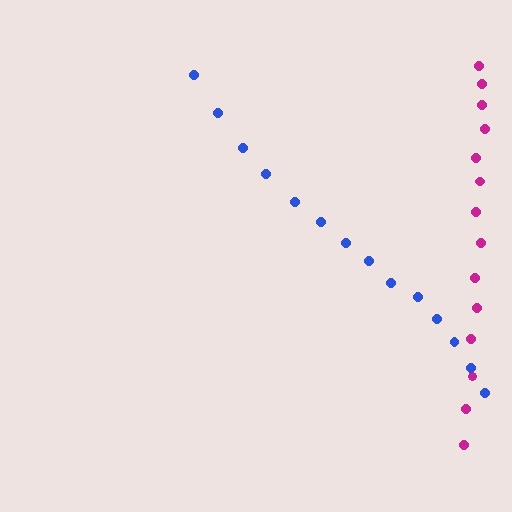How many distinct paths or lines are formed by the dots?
There are 2 distinct paths.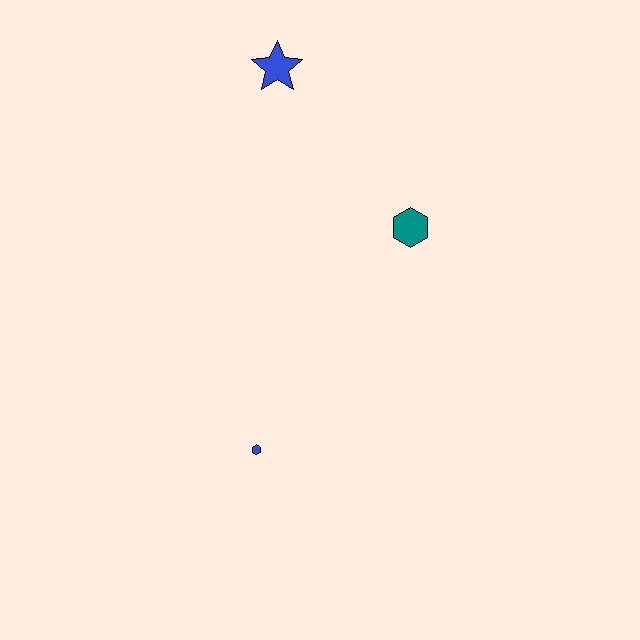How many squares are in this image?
There are no squares.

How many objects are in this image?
There are 3 objects.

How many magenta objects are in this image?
There are no magenta objects.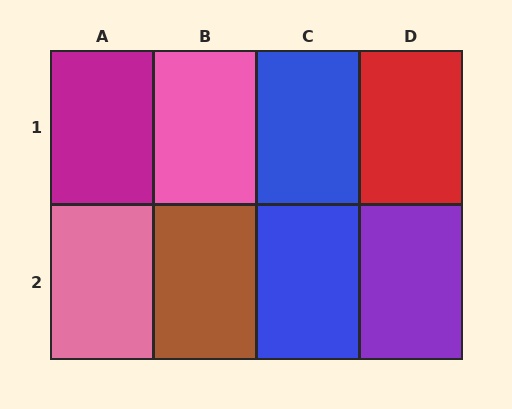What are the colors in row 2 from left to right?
Pink, brown, blue, purple.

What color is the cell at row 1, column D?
Red.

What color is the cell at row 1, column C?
Blue.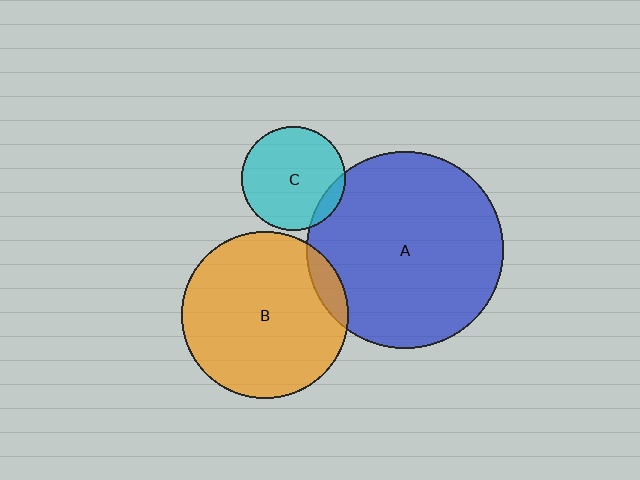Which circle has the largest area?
Circle A (blue).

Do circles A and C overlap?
Yes.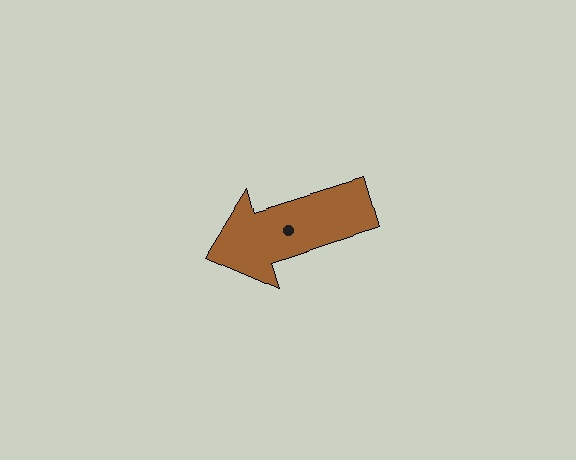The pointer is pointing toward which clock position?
Roughly 8 o'clock.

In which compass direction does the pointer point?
West.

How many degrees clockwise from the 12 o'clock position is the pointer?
Approximately 253 degrees.